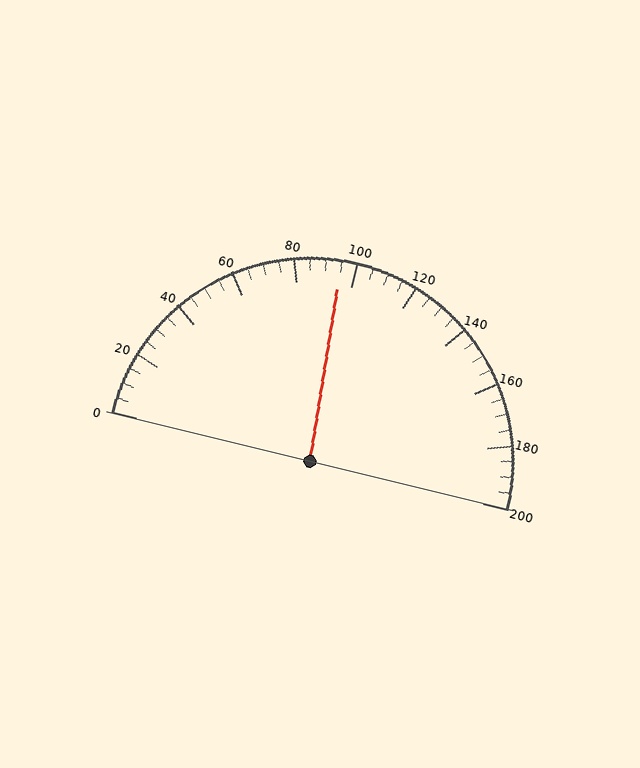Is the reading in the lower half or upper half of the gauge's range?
The reading is in the lower half of the range (0 to 200).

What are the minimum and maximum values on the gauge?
The gauge ranges from 0 to 200.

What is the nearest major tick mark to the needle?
The nearest major tick mark is 100.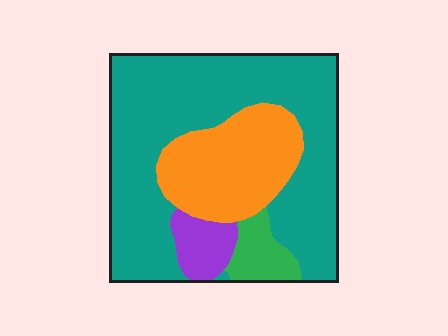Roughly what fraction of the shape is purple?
Purple takes up less than a quarter of the shape.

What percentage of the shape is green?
Green covers roughly 5% of the shape.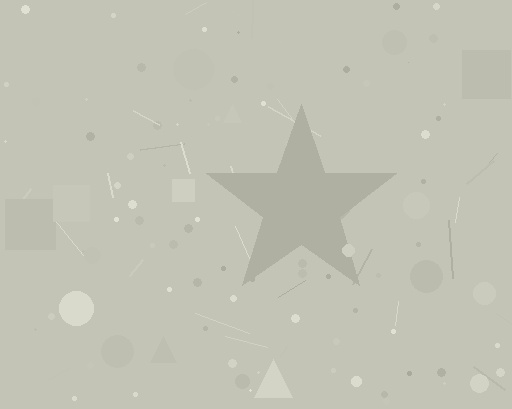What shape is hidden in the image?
A star is hidden in the image.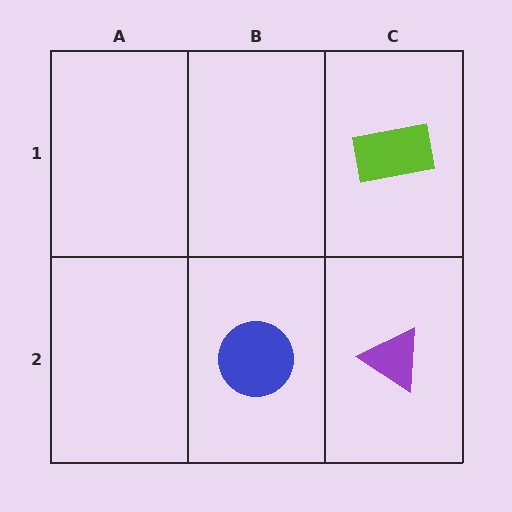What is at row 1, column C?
A lime rectangle.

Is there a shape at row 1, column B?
No, that cell is empty.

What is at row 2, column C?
A purple triangle.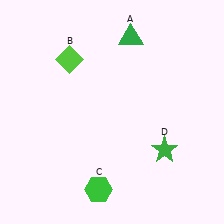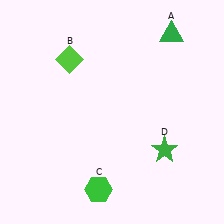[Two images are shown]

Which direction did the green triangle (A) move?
The green triangle (A) moved right.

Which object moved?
The green triangle (A) moved right.